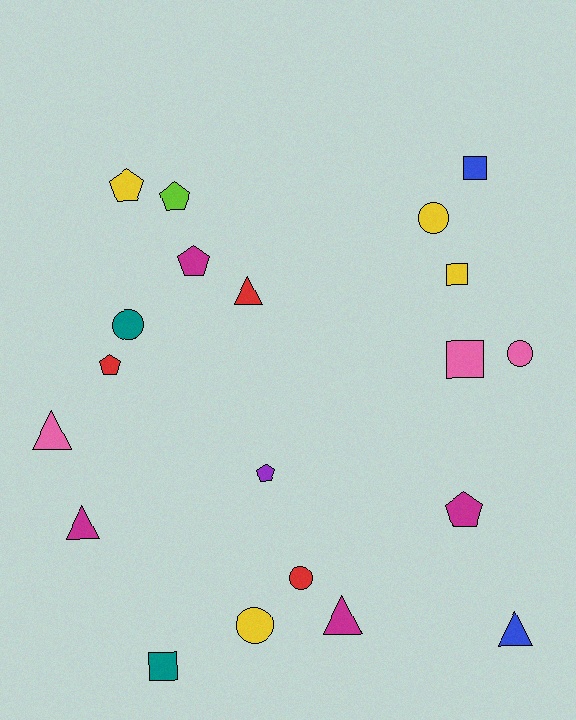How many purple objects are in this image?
There is 1 purple object.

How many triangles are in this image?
There are 5 triangles.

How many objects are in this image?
There are 20 objects.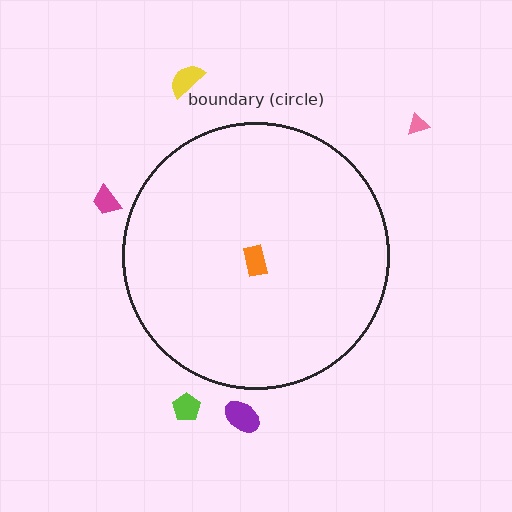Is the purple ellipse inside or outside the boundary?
Outside.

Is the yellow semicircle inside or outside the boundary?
Outside.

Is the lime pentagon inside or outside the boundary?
Outside.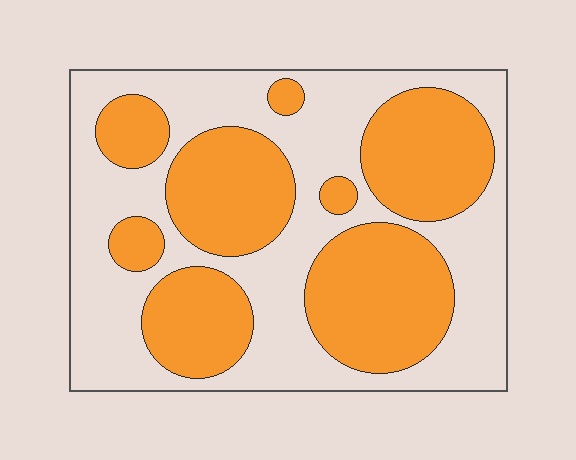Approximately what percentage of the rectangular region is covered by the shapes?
Approximately 45%.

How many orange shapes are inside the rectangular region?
8.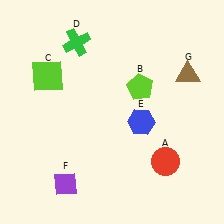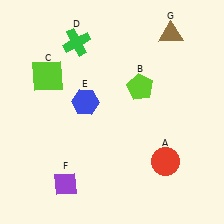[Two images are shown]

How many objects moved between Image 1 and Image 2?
2 objects moved between the two images.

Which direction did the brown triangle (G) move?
The brown triangle (G) moved up.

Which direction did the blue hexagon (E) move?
The blue hexagon (E) moved left.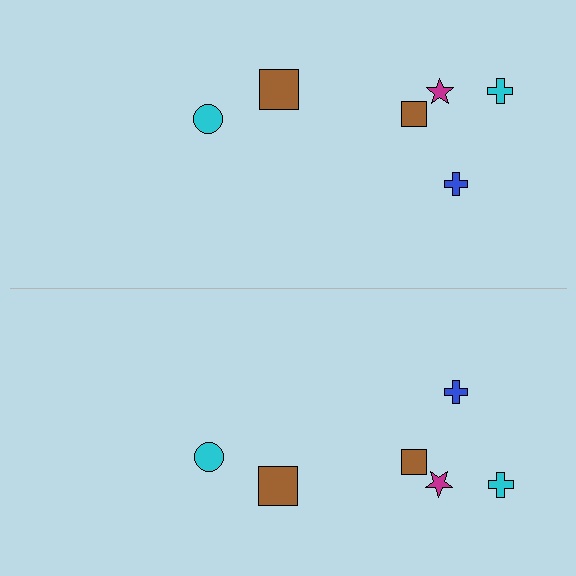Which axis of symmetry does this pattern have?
The pattern has a horizontal axis of symmetry running through the center of the image.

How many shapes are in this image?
There are 12 shapes in this image.